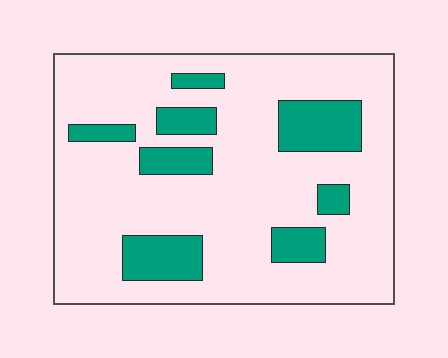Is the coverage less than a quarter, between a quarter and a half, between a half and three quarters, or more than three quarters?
Less than a quarter.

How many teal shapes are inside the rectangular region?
8.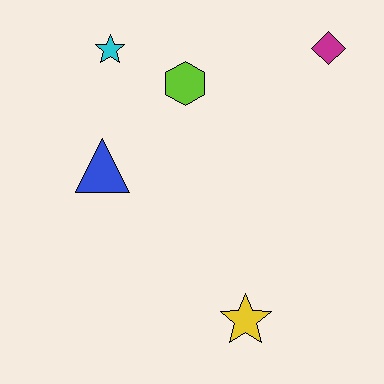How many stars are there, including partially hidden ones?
There are 2 stars.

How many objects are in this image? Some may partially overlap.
There are 5 objects.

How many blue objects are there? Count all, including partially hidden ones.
There is 1 blue object.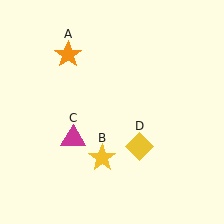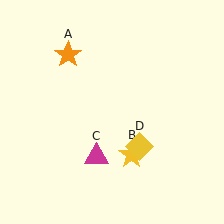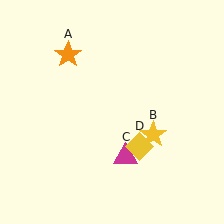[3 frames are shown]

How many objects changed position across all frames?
2 objects changed position: yellow star (object B), magenta triangle (object C).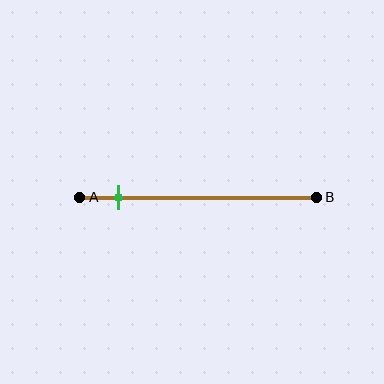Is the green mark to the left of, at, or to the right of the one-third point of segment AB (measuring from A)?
The green mark is to the left of the one-third point of segment AB.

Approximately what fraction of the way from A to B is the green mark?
The green mark is approximately 15% of the way from A to B.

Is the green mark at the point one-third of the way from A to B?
No, the mark is at about 15% from A, not at the 33% one-third point.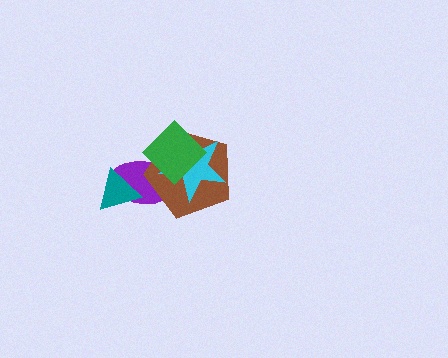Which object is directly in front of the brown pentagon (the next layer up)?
The cyan star is directly in front of the brown pentagon.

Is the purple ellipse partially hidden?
Yes, it is partially covered by another shape.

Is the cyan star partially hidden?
Yes, it is partially covered by another shape.